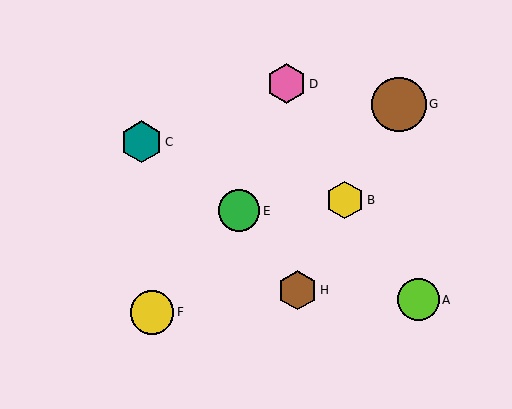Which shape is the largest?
The brown circle (labeled G) is the largest.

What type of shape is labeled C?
Shape C is a teal hexagon.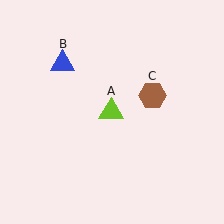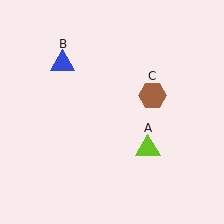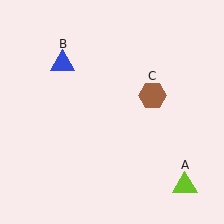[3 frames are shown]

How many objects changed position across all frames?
1 object changed position: lime triangle (object A).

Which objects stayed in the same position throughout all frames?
Blue triangle (object B) and brown hexagon (object C) remained stationary.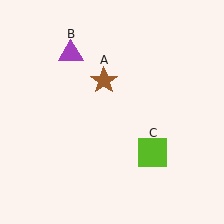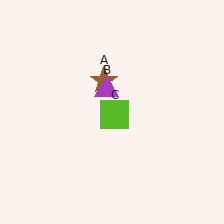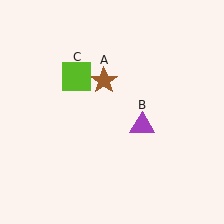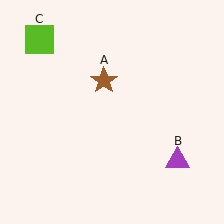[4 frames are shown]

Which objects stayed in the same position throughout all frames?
Brown star (object A) remained stationary.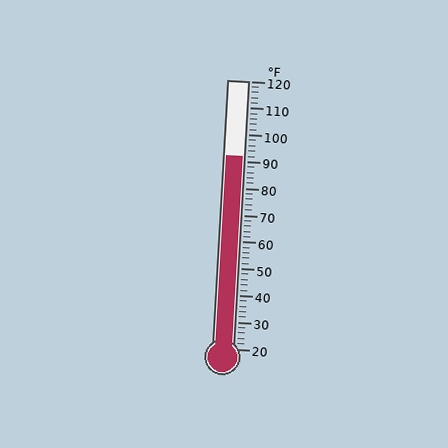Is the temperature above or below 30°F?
The temperature is above 30°F.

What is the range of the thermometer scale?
The thermometer scale ranges from 20°F to 120°F.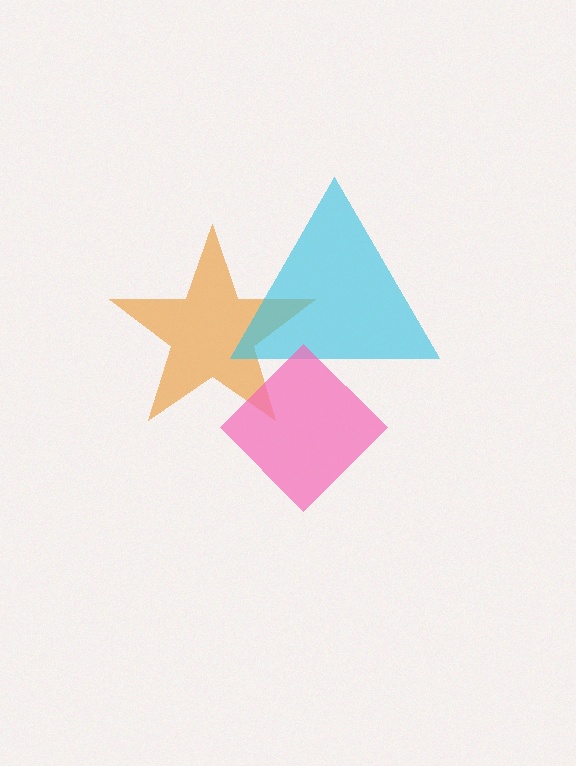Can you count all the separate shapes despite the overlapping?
Yes, there are 3 separate shapes.